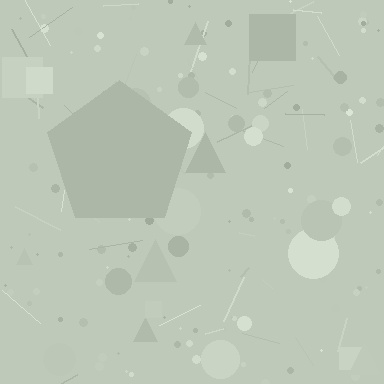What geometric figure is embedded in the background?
A pentagon is embedded in the background.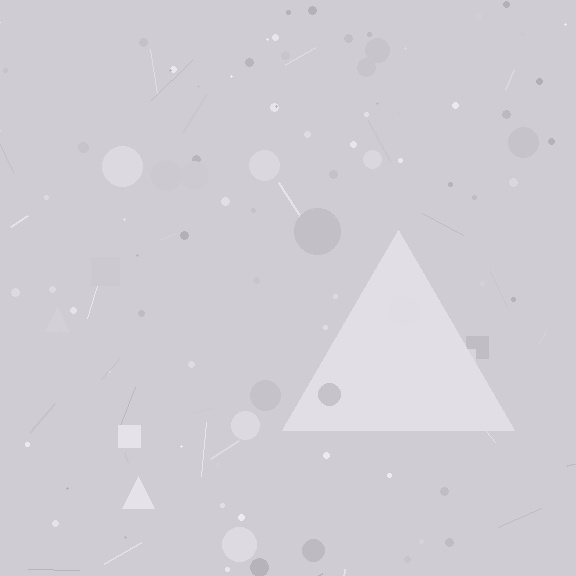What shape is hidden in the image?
A triangle is hidden in the image.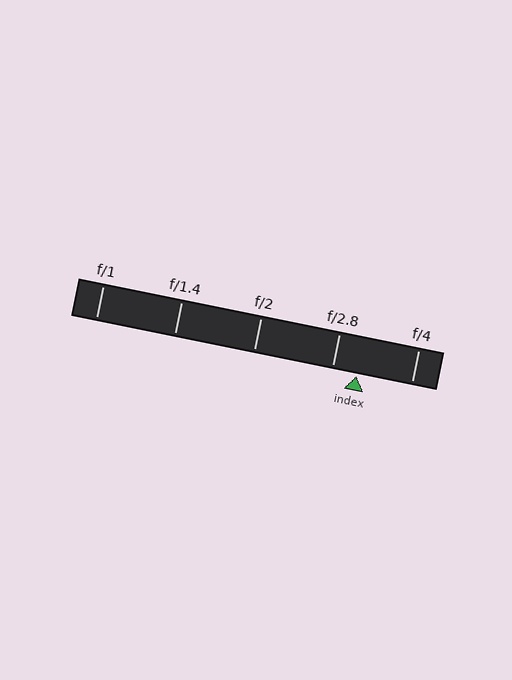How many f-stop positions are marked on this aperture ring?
There are 5 f-stop positions marked.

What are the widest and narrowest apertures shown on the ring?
The widest aperture shown is f/1 and the narrowest is f/4.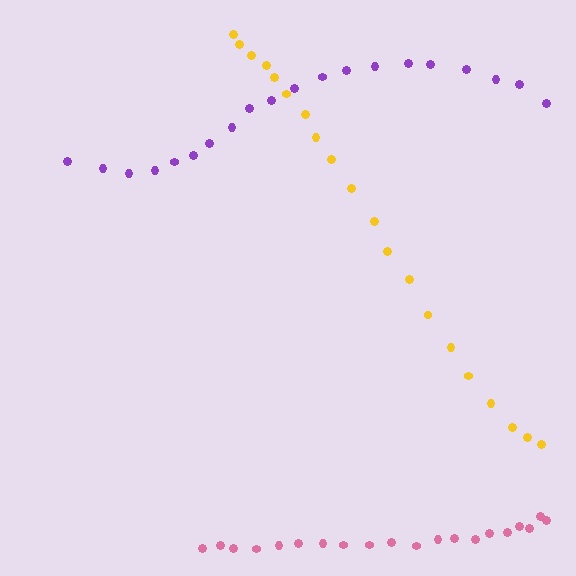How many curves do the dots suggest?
There are 3 distinct paths.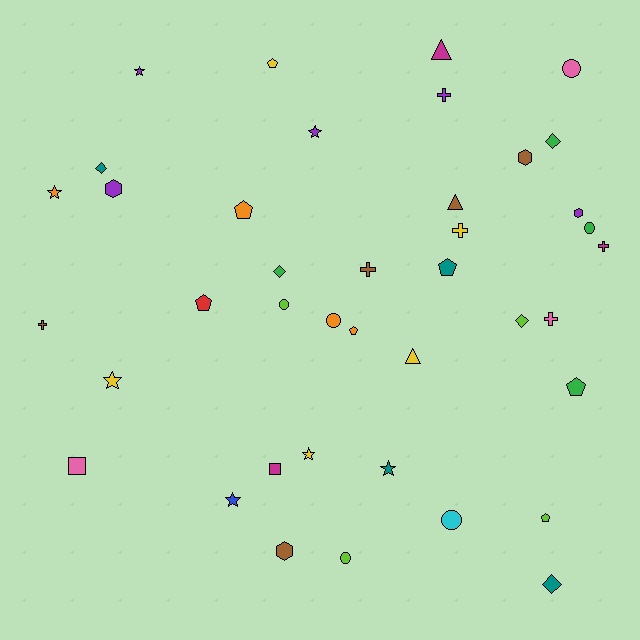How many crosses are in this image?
There are 6 crosses.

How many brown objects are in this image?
There are 5 brown objects.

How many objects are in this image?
There are 40 objects.